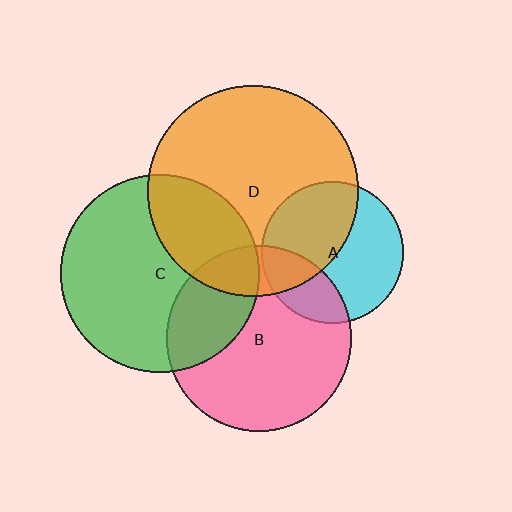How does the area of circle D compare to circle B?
Approximately 1.3 times.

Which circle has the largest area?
Circle D (orange).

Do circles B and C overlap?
Yes.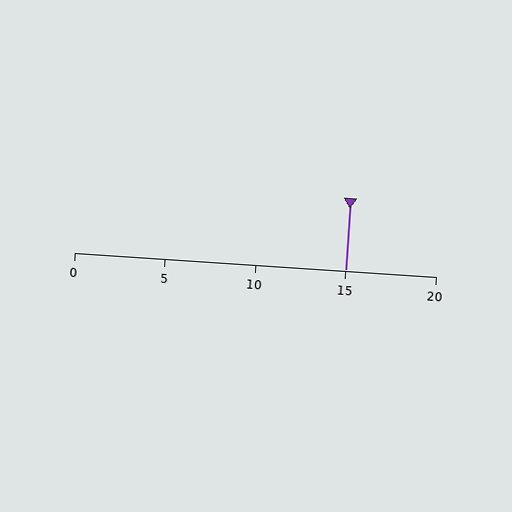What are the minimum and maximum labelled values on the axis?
The axis runs from 0 to 20.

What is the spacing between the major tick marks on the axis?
The major ticks are spaced 5 apart.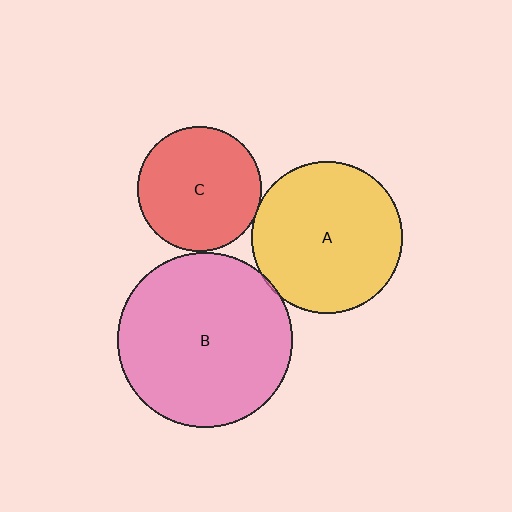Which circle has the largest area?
Circle B (pink).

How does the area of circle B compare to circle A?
Approximately 1.3 times.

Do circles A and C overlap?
Yes.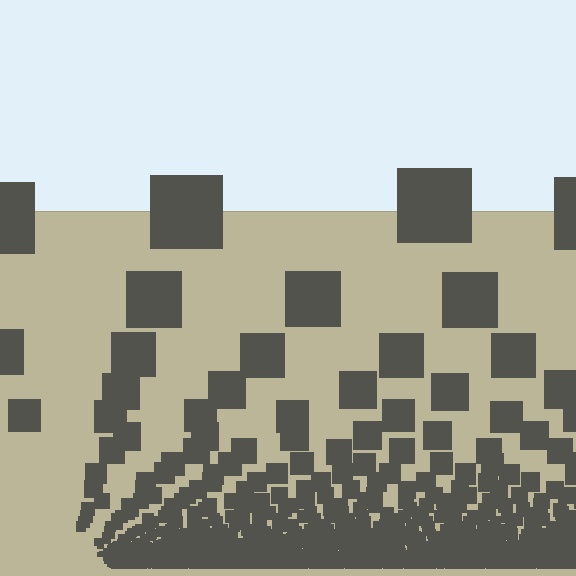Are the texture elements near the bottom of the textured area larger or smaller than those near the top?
Smaller. The gradient is inverted — elements near the bottom are smaller and denser.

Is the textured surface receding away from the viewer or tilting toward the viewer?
The surface appears to tilt toward the viewer. Texture elements get larger and sparser toward the top.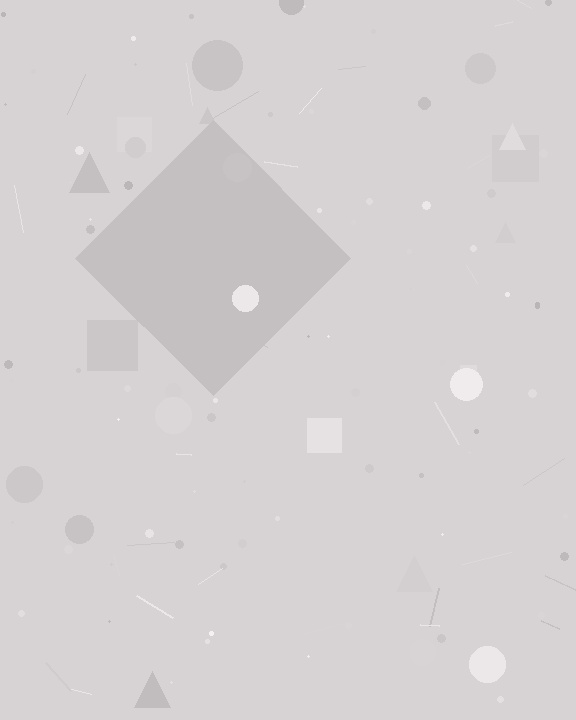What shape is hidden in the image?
A diamond is hidden in the image.